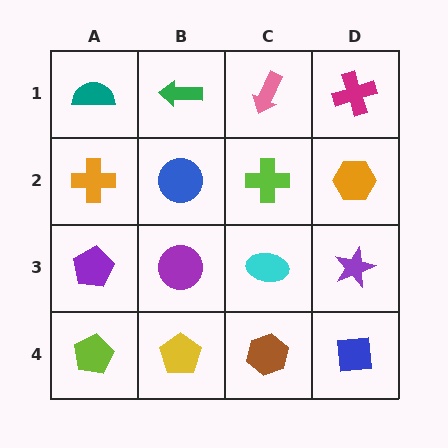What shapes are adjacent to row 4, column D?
A purple star (row 3, column D), a brown hexagon (row 4, column C).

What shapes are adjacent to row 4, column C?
A cyan ellipse (row 3, column C), a yellow pentagon (row 4, column B), a blue square (row 4, column D).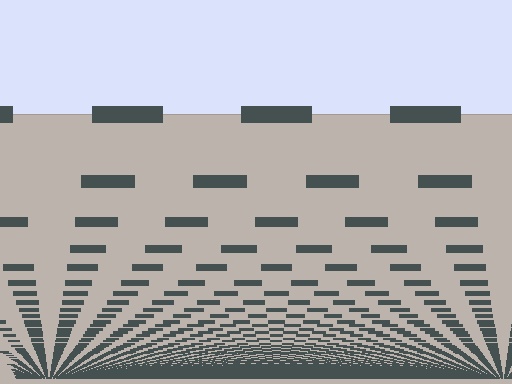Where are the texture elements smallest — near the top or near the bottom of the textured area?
Near the bottom.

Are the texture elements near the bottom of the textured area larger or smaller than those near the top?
Smaller. The gradient is inverted — elements near the bottom are smaller and denser.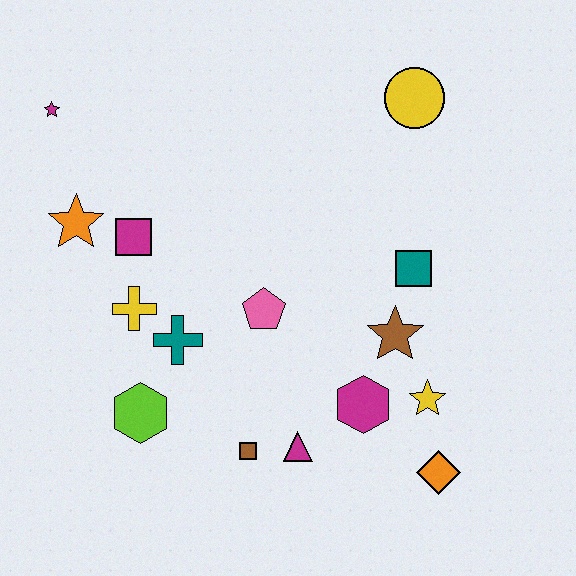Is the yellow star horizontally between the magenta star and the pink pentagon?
No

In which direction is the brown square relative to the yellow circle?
The brown square is below the yellow circle.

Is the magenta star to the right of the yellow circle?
No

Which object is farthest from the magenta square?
The orange diamond is farthest from the magenta square.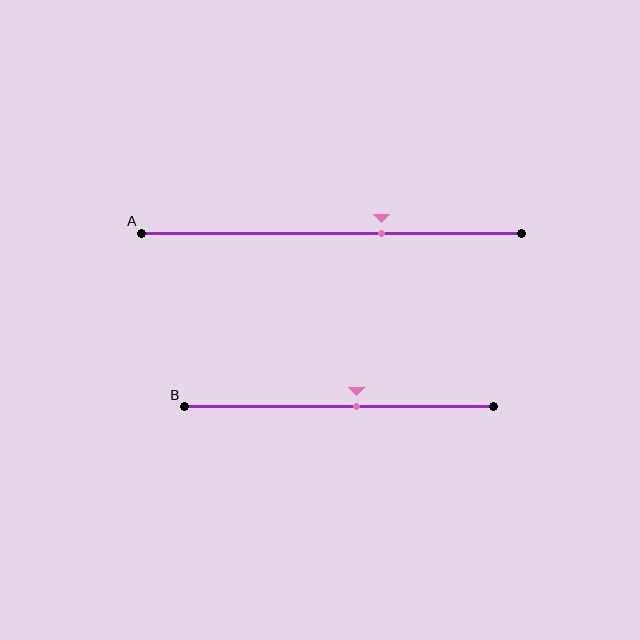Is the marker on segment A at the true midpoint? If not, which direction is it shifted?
No, the marker on segment A is shifted to the right by about 13% of the segment length.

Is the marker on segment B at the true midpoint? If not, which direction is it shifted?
No, the marker on segment B is shifted to the right by about 6% of the segment length.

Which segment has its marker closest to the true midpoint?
Segment B has its marker closest to the true midpoint.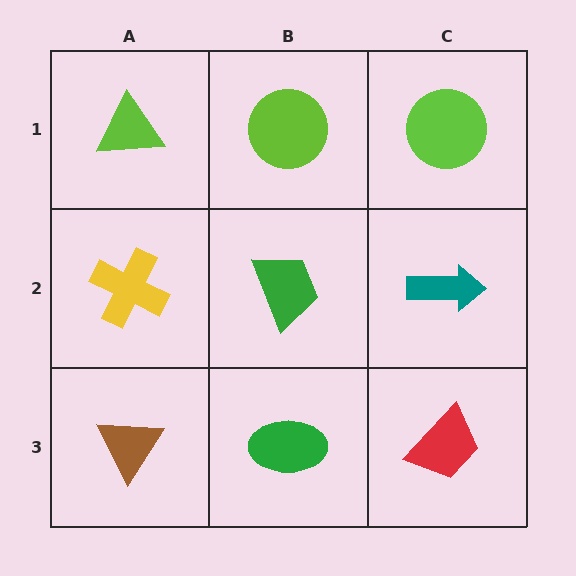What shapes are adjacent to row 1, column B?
A green trapezoid (row 2, column B), a lime triangle (row 1, column A), a lime circle (row 1, column C).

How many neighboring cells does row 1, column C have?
2.